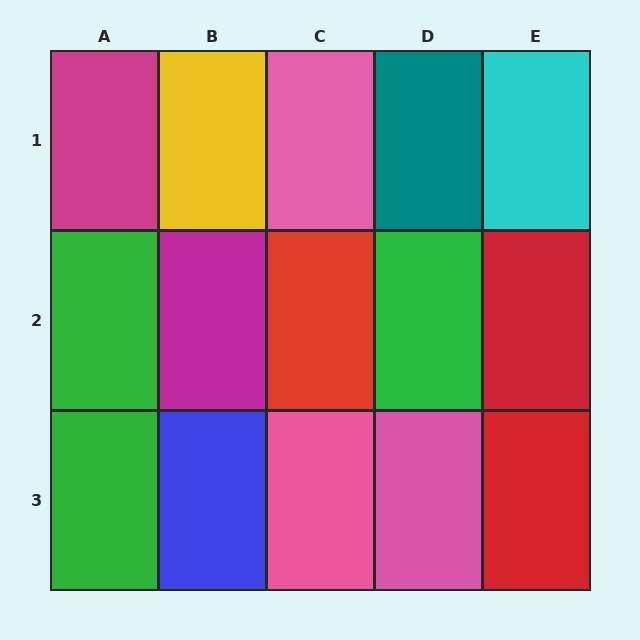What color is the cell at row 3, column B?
Blue.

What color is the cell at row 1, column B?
Yellow.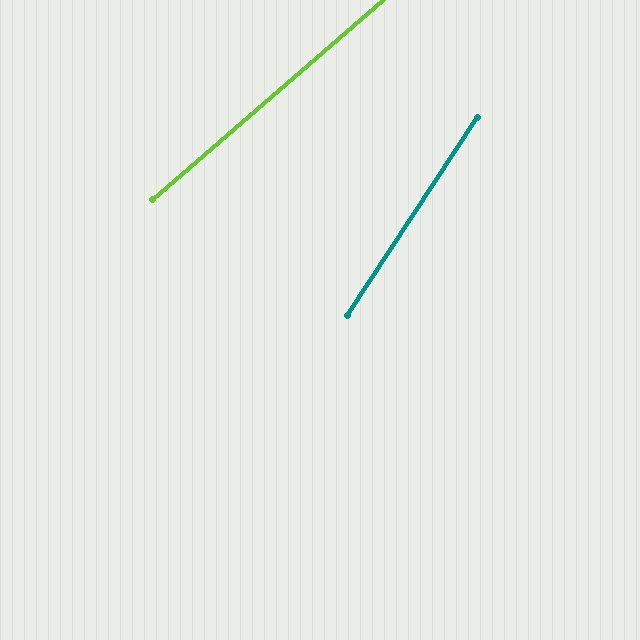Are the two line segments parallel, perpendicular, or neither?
Neither parallel nor perpendicular — they differ by about 16°.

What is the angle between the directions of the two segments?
Approximately 16 degrees.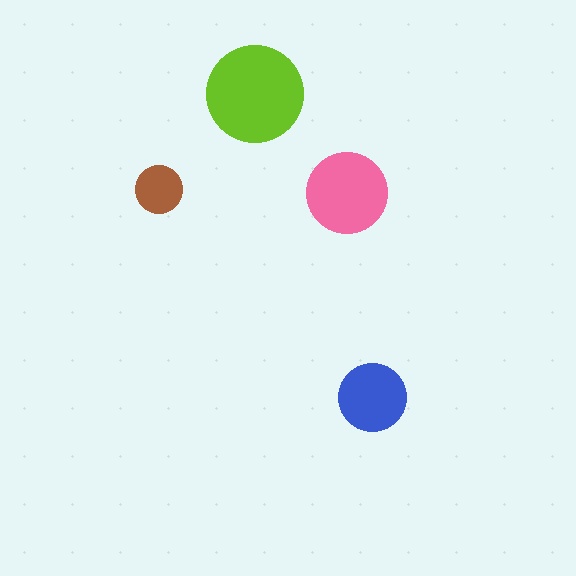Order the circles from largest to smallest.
the lime one, the pink one, the blue one, the brown one.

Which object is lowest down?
The blue circle is bottommost.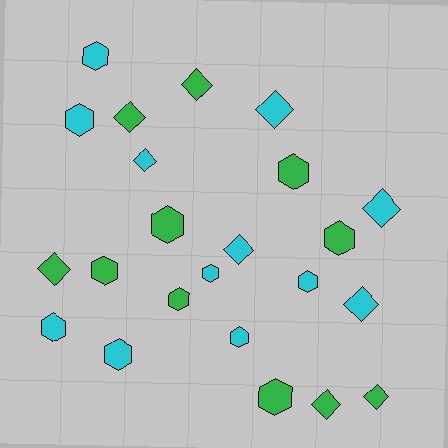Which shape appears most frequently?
Hexagon, with 13 objects.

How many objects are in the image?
There are 23 objects.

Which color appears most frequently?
Cyan, with 12 objects.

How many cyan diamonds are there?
There are 5 cyan diamonds.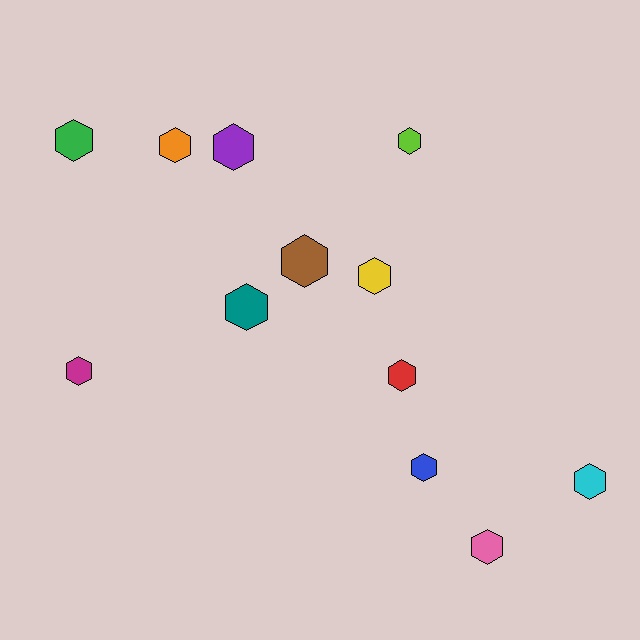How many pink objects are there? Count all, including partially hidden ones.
There is 1 pink object.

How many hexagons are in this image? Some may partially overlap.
There are 12 hexagons.